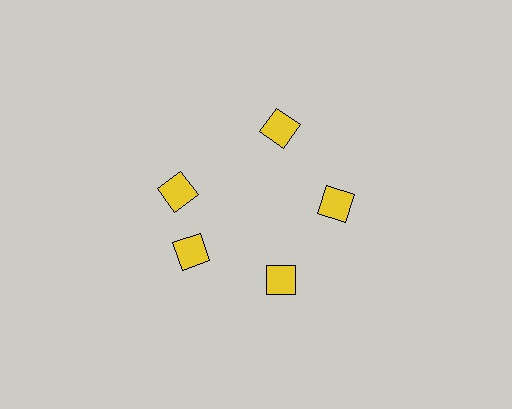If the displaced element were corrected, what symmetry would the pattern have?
It would have 5-fold rotational symmetry — the pattern would map onto itself every 72 degrees.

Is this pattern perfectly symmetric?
No. The 5 yellow squares are arranged in a ring, but one element near the 10 o'clock position is rotated out of alignment along the ring, breaking the 5-fold rotational symmetry.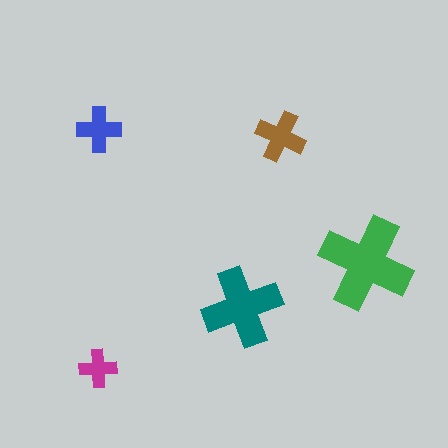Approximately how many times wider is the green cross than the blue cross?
About 2 times wider.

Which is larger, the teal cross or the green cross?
The green one.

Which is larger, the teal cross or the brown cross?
The teal one.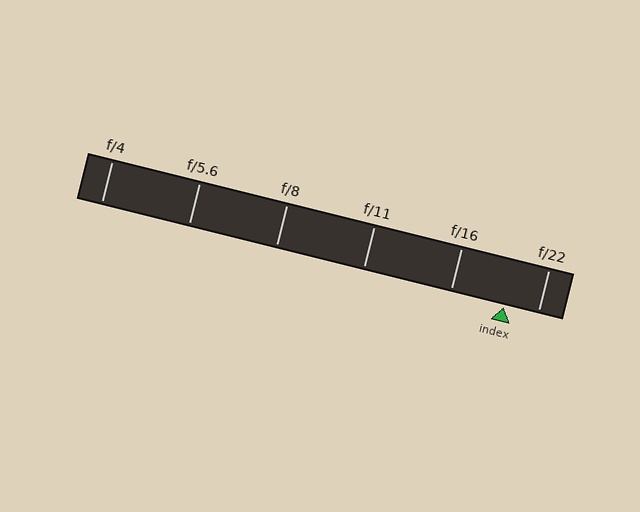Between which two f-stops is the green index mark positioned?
The index mark is between f/16 and f/22.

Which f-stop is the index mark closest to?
The index mark is closest to f/22.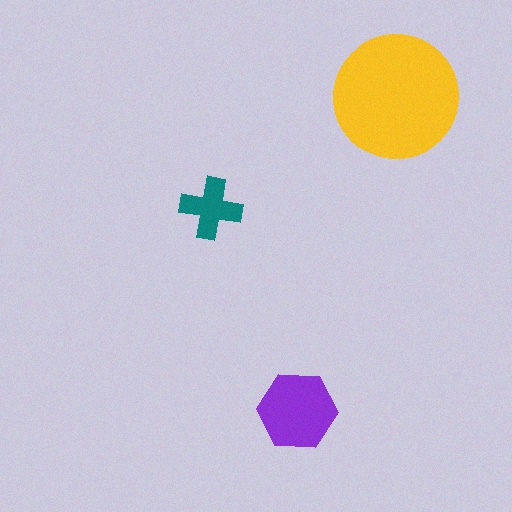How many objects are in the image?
There are 3 objects in the image.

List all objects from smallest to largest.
The teal cross, the purple hexagon, the yellow circle.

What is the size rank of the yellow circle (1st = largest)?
1st.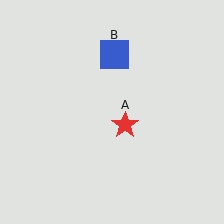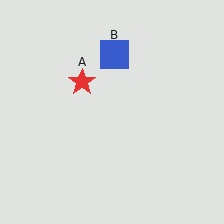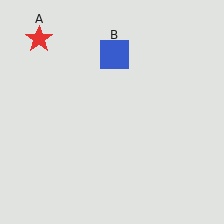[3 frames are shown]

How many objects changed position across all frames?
1 object changed position: red star (object A).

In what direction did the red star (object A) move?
The red star (object A) moved up and to the left.